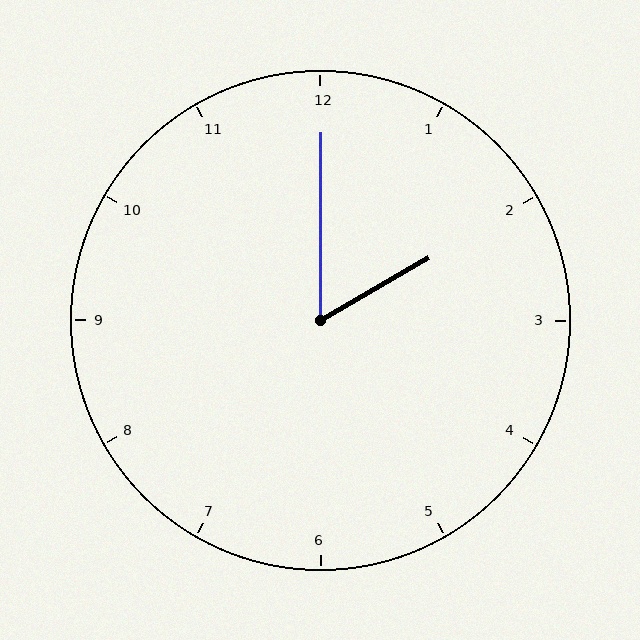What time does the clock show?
2:00.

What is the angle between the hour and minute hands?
Approximately 60 degrees.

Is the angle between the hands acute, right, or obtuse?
It is acute.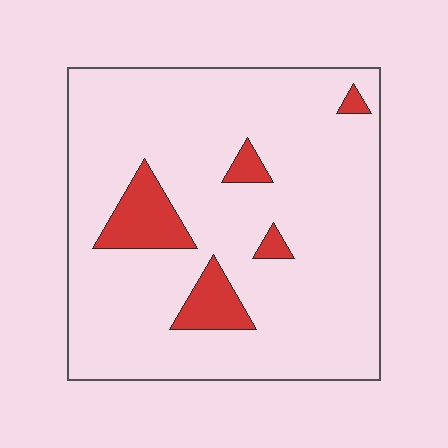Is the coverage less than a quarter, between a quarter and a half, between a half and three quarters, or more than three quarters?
Less than a quarter.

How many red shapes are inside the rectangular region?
5.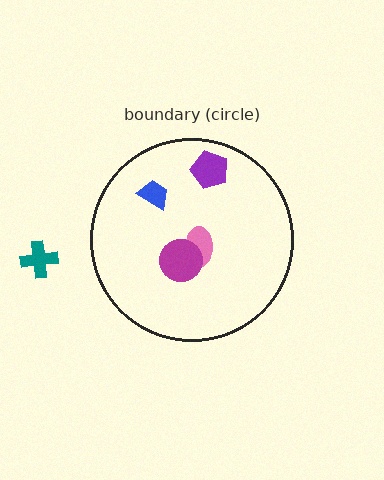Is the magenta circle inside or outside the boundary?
Inside.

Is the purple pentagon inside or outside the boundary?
Inside.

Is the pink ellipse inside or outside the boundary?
Inside.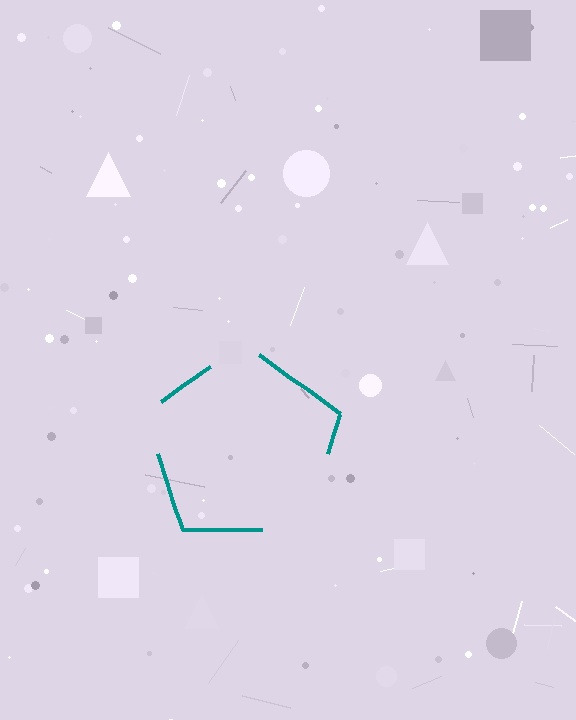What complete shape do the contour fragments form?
The contour fragments form a pentagon.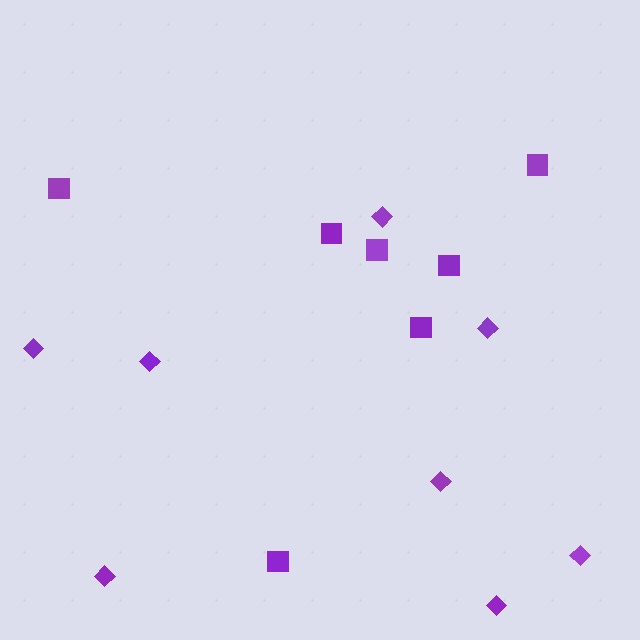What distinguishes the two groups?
There are 2 groups: one group of squares (7) and one group of diamonds (8).